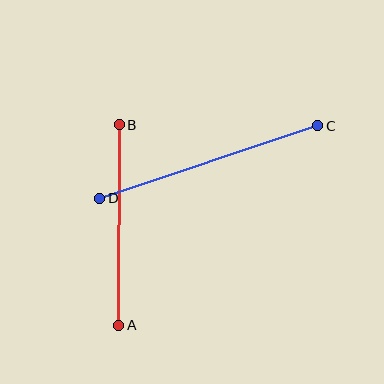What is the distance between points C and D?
The distance is approximately 230 pixels.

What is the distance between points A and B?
The distance is approximately 201 pixels.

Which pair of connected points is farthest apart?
Points C and D are farthest apart.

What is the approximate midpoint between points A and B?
The midpoint is at approximately (119, 225) pixels.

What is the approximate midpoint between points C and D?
The midpoint is at approximately (209, 162) pixels.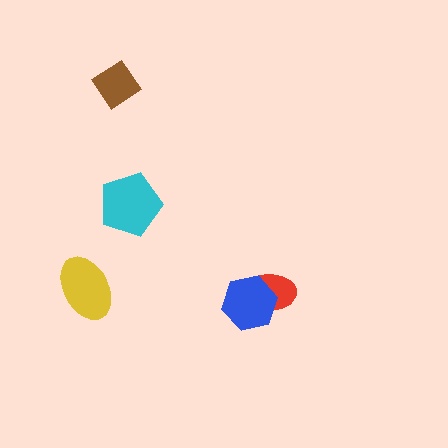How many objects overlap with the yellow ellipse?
0 objects overlap with the yellow ellipse.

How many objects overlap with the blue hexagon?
1 object overlaps with the blue hexagon.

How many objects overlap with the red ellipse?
1 object overlaps with the red ellipse.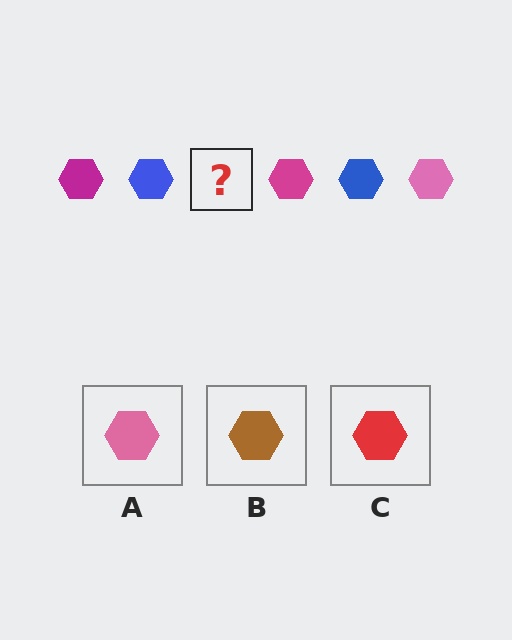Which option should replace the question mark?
Option A.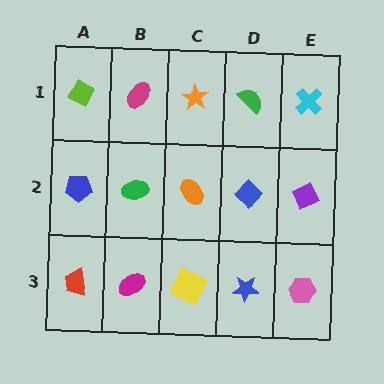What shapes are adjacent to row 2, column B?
A magenta ellipse (row 1, column B), a magenta ellipse (row 3, column B), a blue pentagon (row 2, column A), an orange ellipse (row 2, column C).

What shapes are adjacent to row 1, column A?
A blue pentagon (row 2, column A), a magenta ellipse (row 1, column B).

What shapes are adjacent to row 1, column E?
A purple diamond (row 2, column E), a green semicircle (row 1, column D).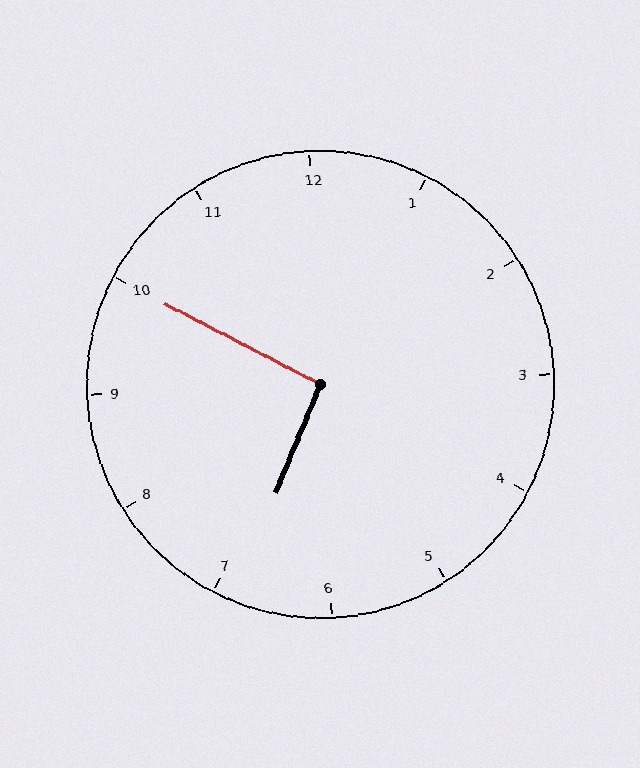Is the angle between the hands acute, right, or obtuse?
It is right.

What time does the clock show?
6:50.